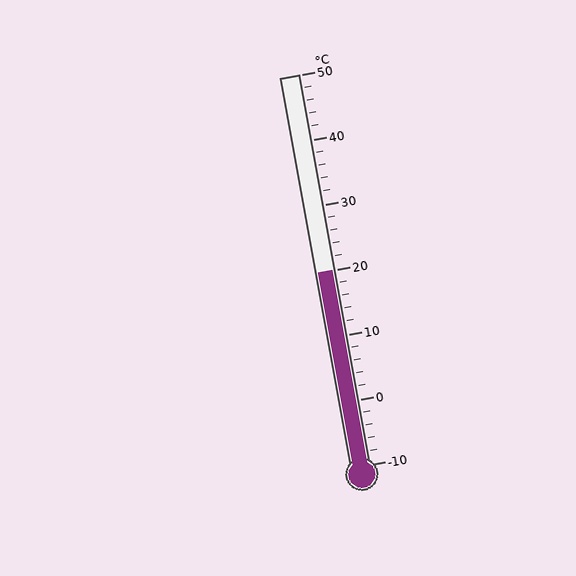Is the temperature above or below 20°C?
The temperature is at 20°C.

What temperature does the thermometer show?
The thermometer shows approximately 20°C.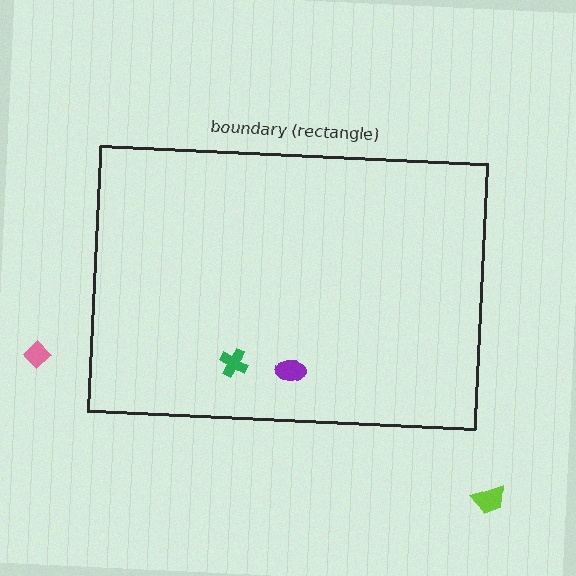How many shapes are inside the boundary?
2 inside, 2 outside.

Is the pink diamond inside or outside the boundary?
Outside.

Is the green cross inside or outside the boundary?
Inside.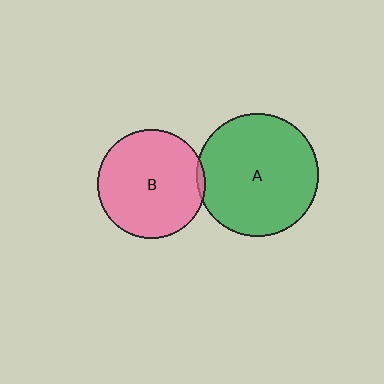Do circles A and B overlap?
Yes.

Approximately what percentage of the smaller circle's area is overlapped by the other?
Approximately 5%.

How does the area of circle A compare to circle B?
Approximately 1.3 times.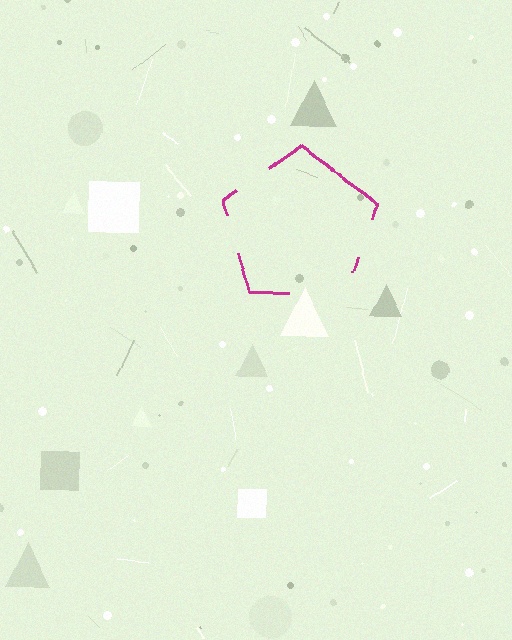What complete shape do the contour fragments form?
The contour fragments form a pentagon.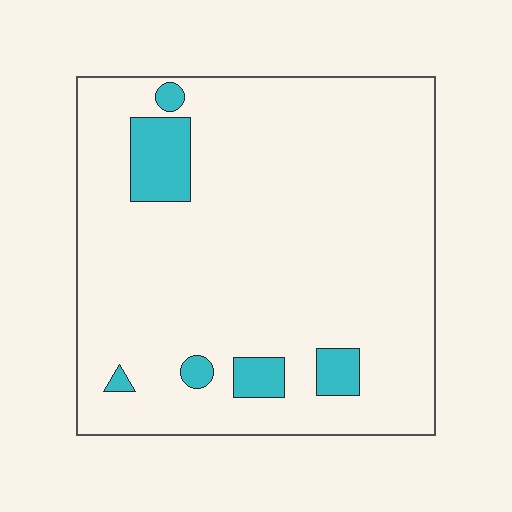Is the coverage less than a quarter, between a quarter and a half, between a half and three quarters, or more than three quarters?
Less than a quarter.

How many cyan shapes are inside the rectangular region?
6.